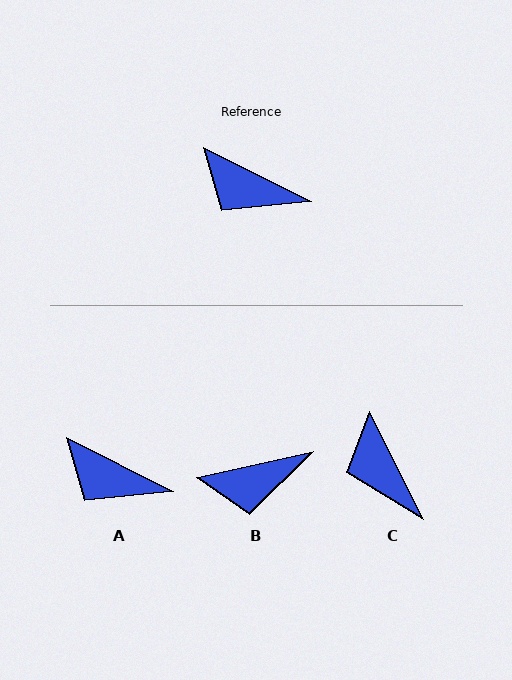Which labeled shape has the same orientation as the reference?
A.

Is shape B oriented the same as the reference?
No, it is off by about 39 degrees.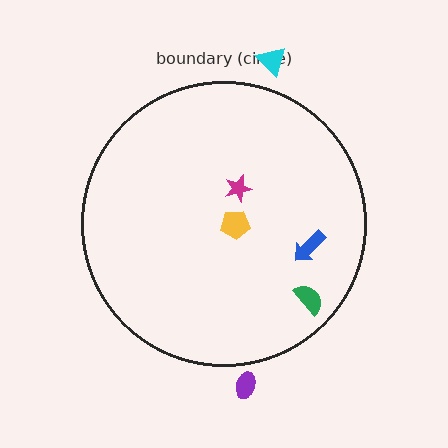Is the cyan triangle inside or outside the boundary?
Outside.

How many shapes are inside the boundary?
4 inside, 2 outside.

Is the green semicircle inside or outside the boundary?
Inside.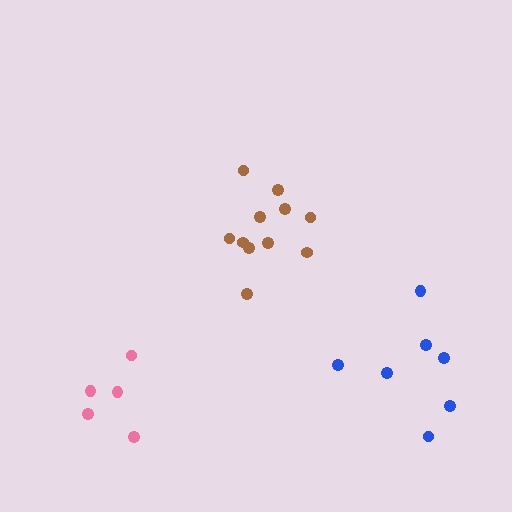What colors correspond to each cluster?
The clusters are colored: blue, brown, pink.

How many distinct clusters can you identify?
There are 3 distinct clusters.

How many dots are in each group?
Group 1: 7 dots, Group 2: 11 dots, Group 3: 5 dots (23 total).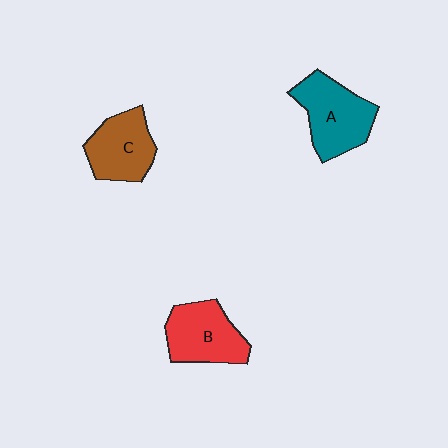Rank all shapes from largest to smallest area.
From largest to smallest: A (teal), B (red), C (brown).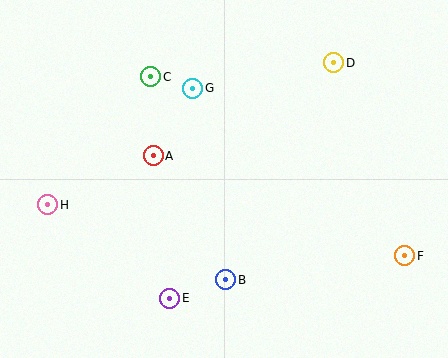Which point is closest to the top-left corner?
Point C is closest to the top-left corner.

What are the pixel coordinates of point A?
Point A is at (153, 156).